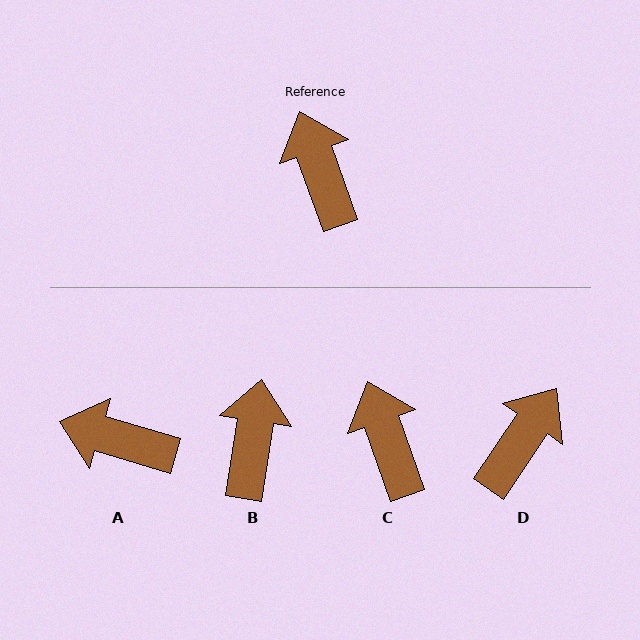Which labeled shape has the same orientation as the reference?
C.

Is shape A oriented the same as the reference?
No, it is off by about 54 degrees.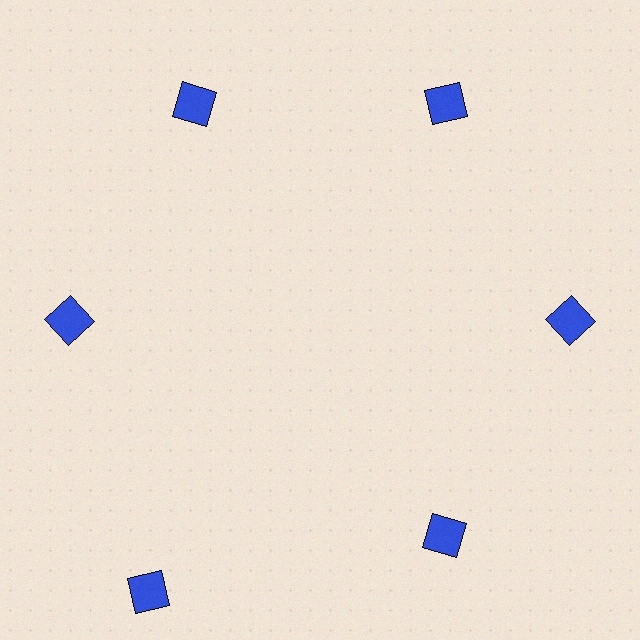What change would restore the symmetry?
The symmetry would be restored by moving it inward, back onto the ring so that all 6 squares sit at equal angles and equal distance from the center.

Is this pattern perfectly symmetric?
No. The 6 blue squares are arranged in a ring, but one element near the 7 o'clock position is pushed outward from the center, breaking the 6-fold rotational symmetry.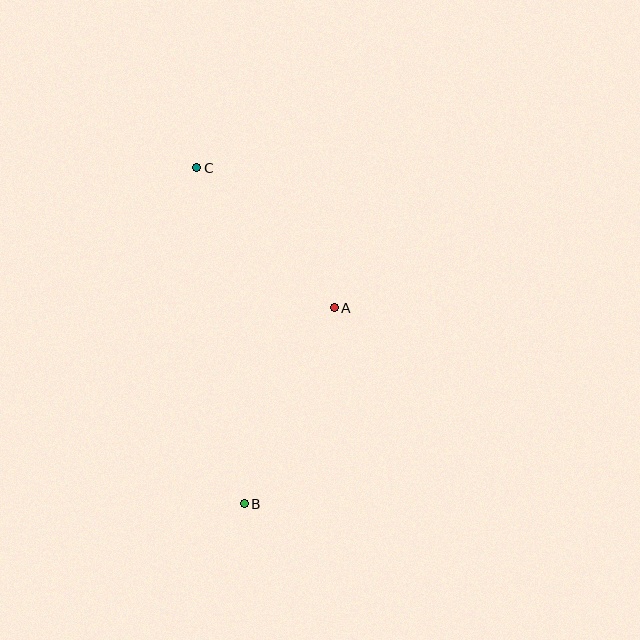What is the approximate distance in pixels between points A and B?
The distance between A and B is approximately 216 pixels.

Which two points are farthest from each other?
Points B and C are farthest from each other.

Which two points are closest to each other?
Points A and C are closest to each other.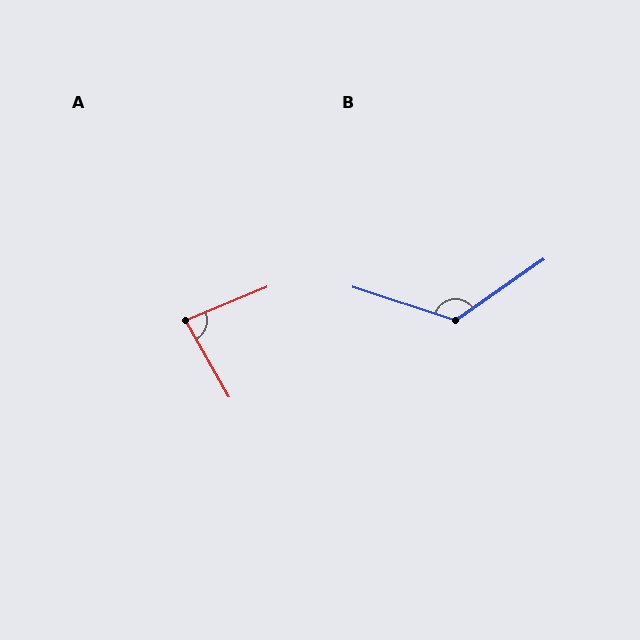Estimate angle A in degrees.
Approximately 83 degrees.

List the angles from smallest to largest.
A (83°), B (127°).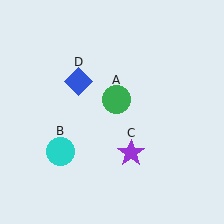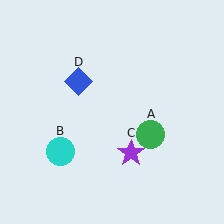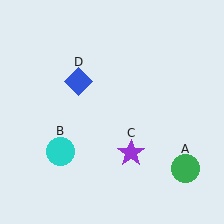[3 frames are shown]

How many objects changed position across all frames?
1 object changed position: green circle (object A).